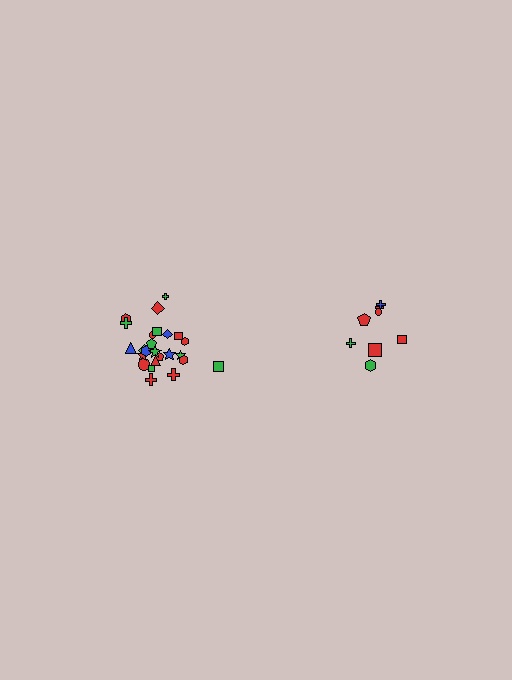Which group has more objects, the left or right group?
The left group.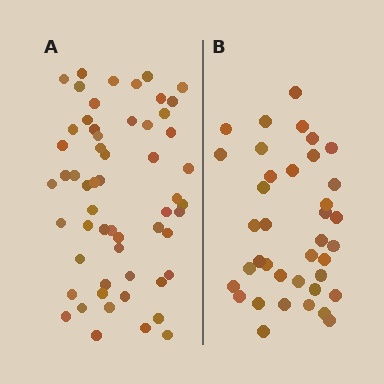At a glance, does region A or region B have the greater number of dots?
Region A (the left region) has more dots.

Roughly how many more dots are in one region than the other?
Region A has approximately 20 more dots than region B.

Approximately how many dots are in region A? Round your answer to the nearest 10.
About 60 dots. (The exact count is 57, which rounds to 60.)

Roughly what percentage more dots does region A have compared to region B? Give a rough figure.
About 50% more.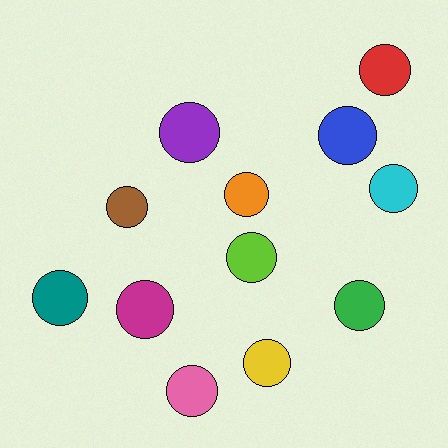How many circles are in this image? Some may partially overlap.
There are 12 circles.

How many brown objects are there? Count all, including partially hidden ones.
There is 1 brown object.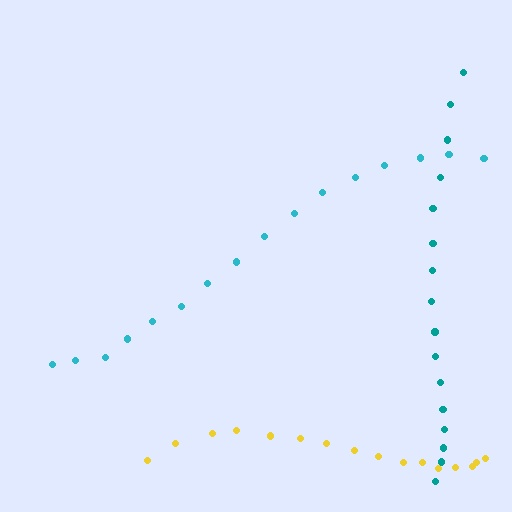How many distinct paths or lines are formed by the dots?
There are 3 distinct paths.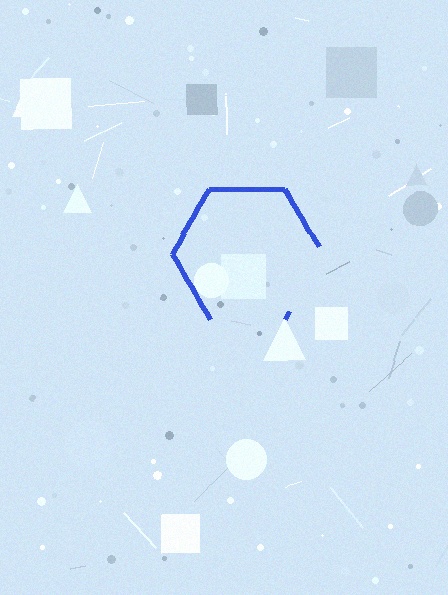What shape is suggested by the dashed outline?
The dashed outline suggests a hexagon.